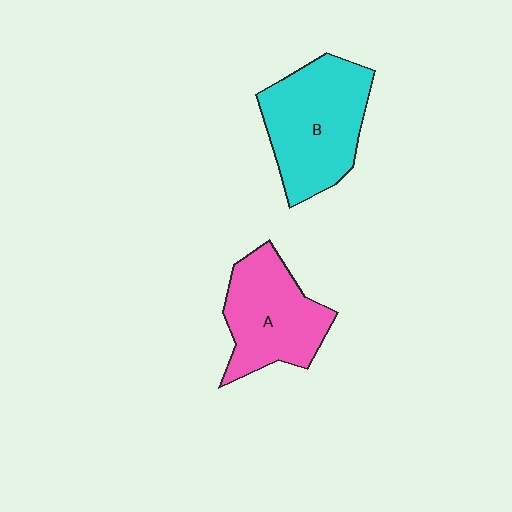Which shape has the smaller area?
Shape A (pink).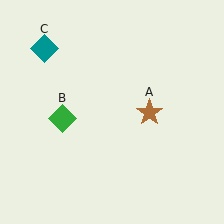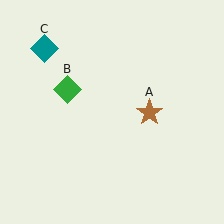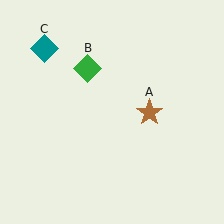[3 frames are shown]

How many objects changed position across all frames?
1 object changed position: green diamond (object B).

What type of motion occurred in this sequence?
The green diamond (object B) rotated clockwise around the center of the scene.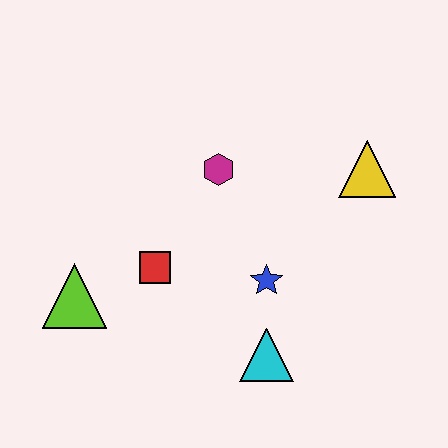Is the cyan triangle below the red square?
Yes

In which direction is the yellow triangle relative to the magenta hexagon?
The yellow triangle is to the right of the magenta hexagon.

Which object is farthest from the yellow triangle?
The lime triangle is farthest from the yellow triangle.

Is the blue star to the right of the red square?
Yes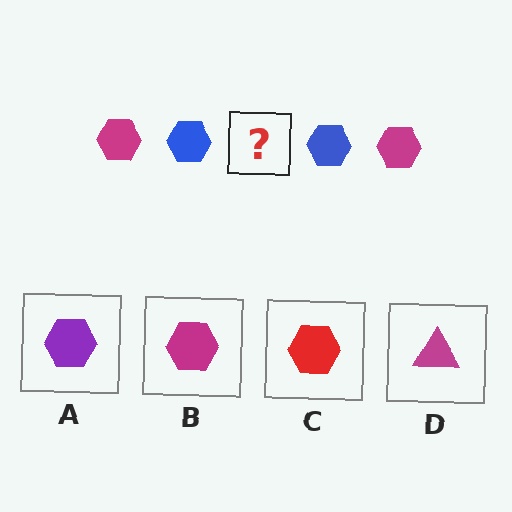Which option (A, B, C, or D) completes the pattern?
B.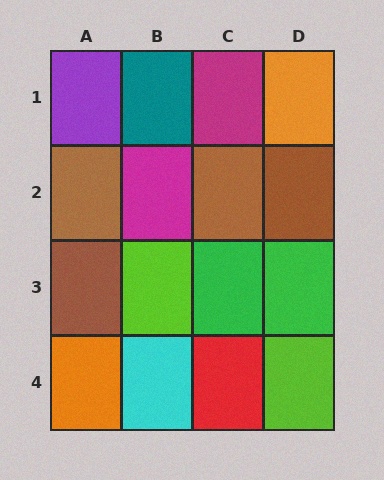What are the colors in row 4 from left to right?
Orange, cyan, red, lime.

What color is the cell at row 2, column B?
Magenta.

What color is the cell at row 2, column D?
Brown.